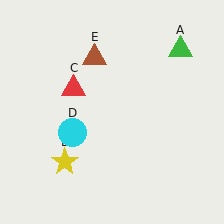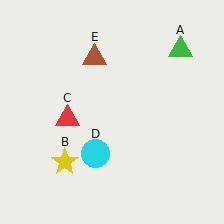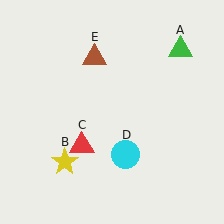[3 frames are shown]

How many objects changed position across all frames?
2 objects changed position: red triangle (object C), cyan circle (object D).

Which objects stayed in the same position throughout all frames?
Green triangle (object A) and yellow star (object B) and brown triangle (object E) remained stationary.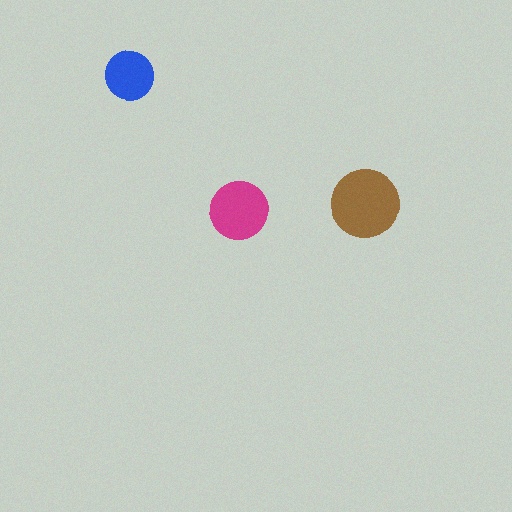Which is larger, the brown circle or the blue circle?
The brown one.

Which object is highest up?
The blue circle is topmost.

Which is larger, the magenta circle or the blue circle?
The magenta one.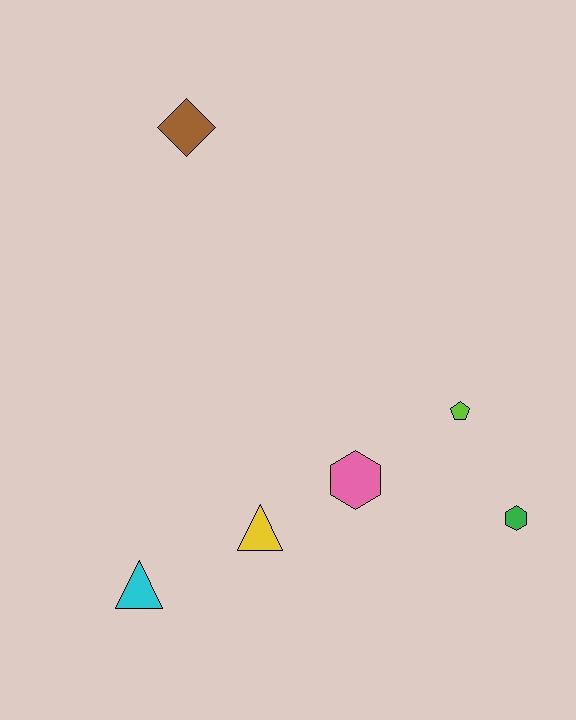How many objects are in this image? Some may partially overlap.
There are 6 objects.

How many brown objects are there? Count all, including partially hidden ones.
There is 1 brown object.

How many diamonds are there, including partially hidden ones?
There is 1 diamond.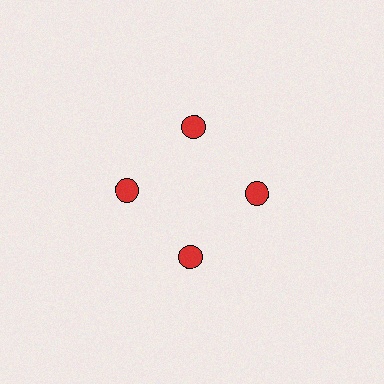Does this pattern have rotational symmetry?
Yes, this pattern has 4-fold rotational symmetry. It looks the same after rotating 90 degrees around the center.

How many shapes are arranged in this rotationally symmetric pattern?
There are 4 shapes, arranged in 4 groups of 1.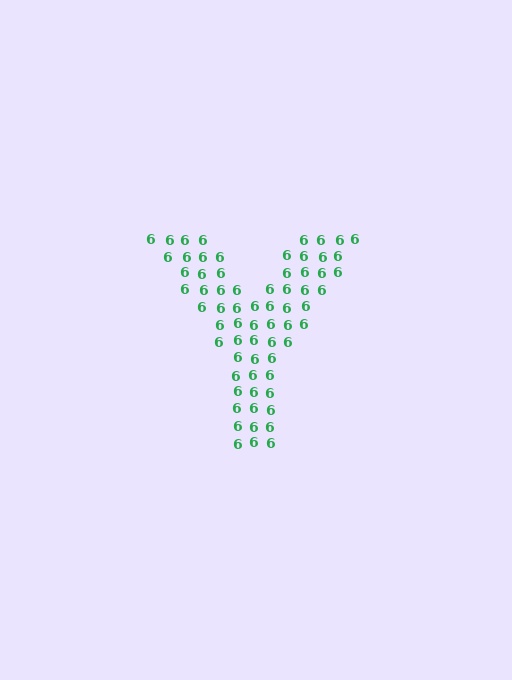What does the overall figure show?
The overall figure shows the letter Y.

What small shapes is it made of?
It is made of small digit 6's.